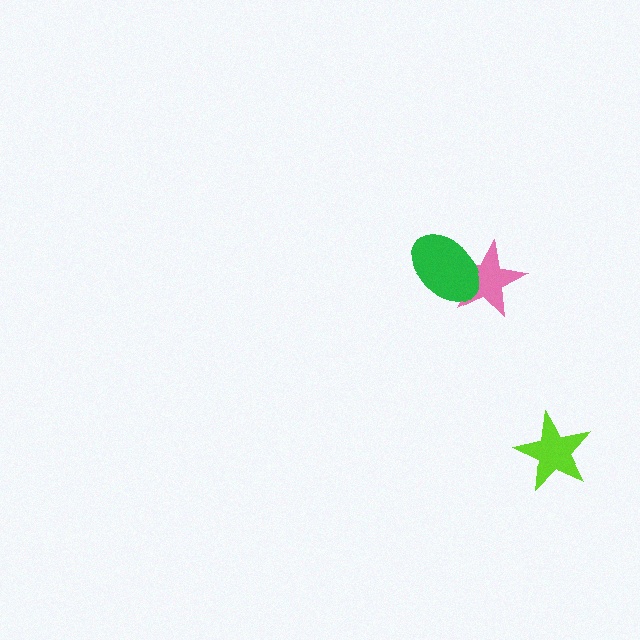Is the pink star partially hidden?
Yes, it is partially covered by another shape.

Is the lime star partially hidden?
No, no other shape covers it.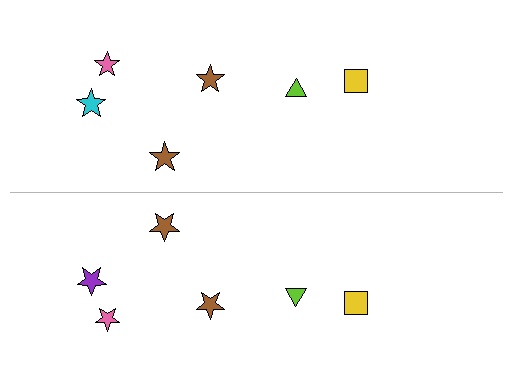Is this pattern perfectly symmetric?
No, the pattern is not perfectly symmetric. The purple star on the bottom side breaks the symmetry — its mirror counterpart is cyan.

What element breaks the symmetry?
The purple star on the bottom side breaks the symmetry — its mirror counterpart is cyan.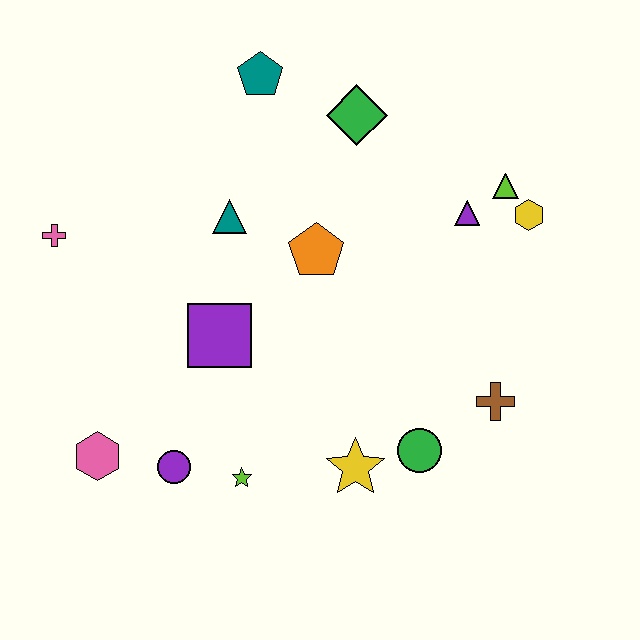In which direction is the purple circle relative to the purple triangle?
The purple circle is to the left of the purple triangle.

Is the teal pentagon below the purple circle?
No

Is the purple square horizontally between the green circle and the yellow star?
No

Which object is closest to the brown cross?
The green circle is closest to the brown cross.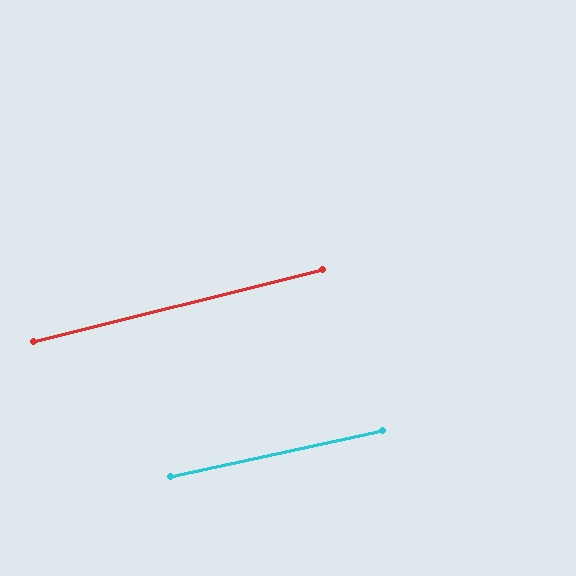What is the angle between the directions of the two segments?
Approximately 2 degrees.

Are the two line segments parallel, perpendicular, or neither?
Parallel — their directions differ by only 1.8°.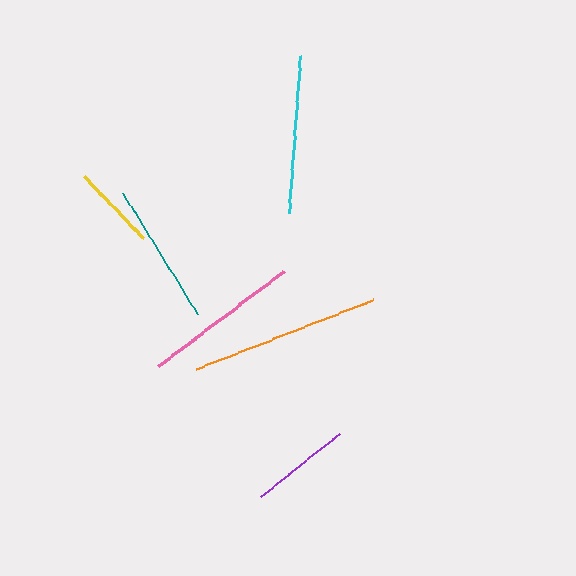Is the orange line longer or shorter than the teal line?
The orange line is longer than the teal line.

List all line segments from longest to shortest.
From longest to shortest: orange, cyan, pink, teal, purple, yellow.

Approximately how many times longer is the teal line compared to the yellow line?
The teal line is approximately 1.6 times the length of the yellow line.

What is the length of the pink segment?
The pink segment is approximately 158 pixels long.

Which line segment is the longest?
The orange line is the longest at approximately 190 pixels.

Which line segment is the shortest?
The yellow line is the shortest at approximately 86 pixels.